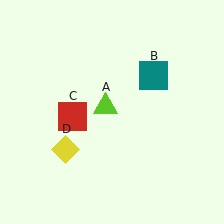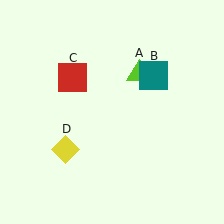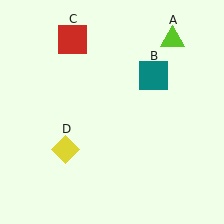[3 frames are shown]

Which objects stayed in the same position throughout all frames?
Teal square (object B) and yellow diamond (object D) remained stationary.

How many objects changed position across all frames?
2 objects changed position: lime triangle (object A), red square (object C).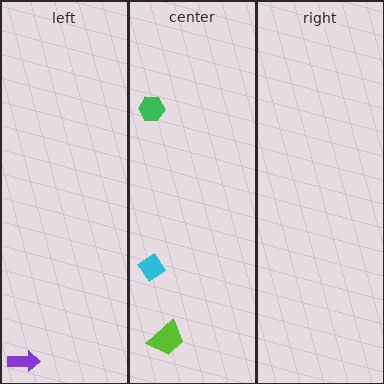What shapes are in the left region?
The purple arrow.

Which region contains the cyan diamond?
The center region.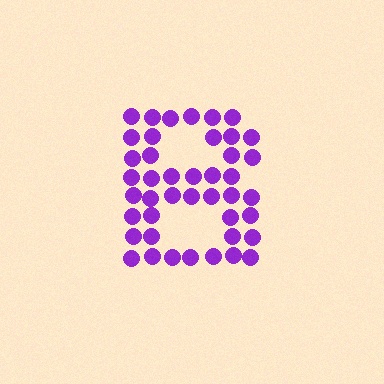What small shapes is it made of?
It is made of small circles.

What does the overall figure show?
The overall figure shows the letter B.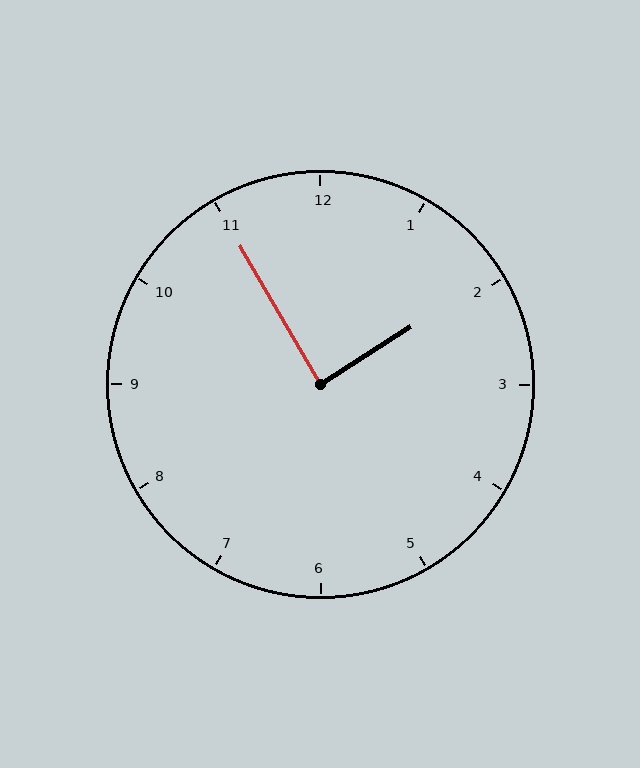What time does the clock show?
1:55.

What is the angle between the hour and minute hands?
Approximately 88 degrees.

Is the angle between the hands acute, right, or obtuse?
It is right.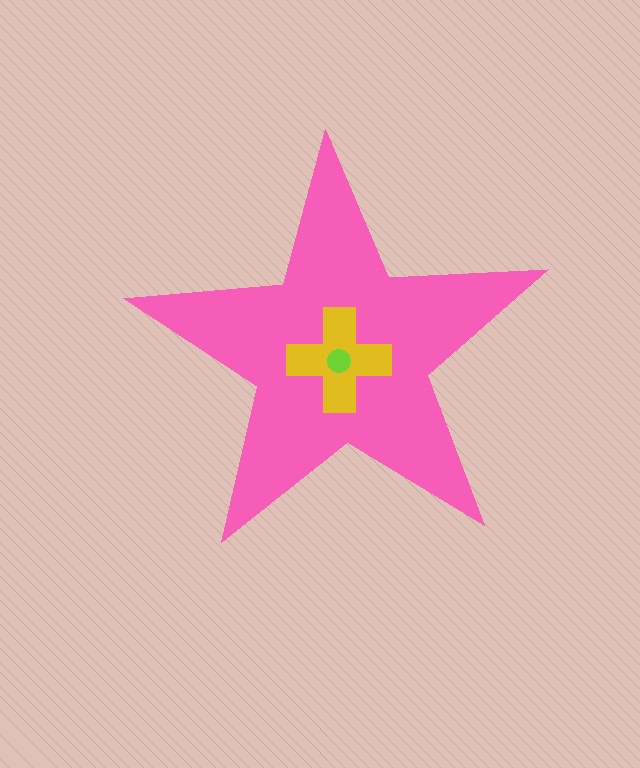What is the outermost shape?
The pink star.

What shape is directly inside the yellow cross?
The lime circle.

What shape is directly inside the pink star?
The yellow cross.